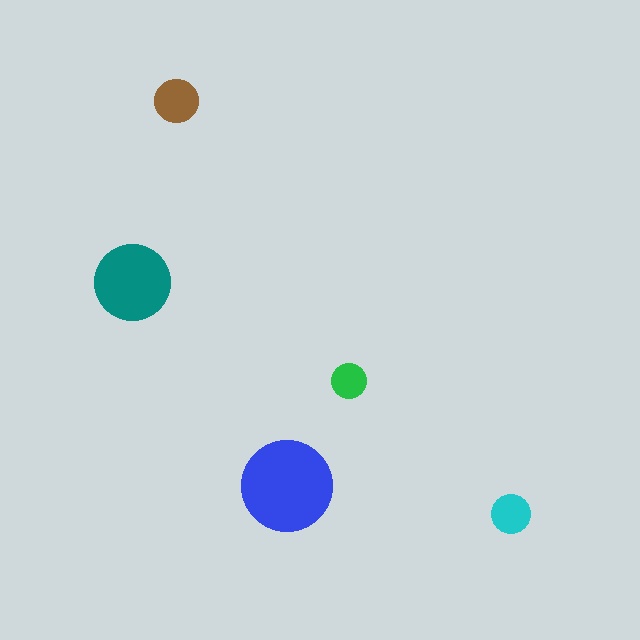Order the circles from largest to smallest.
the blue one, the teal one, the brown one, the cyan one, the green one.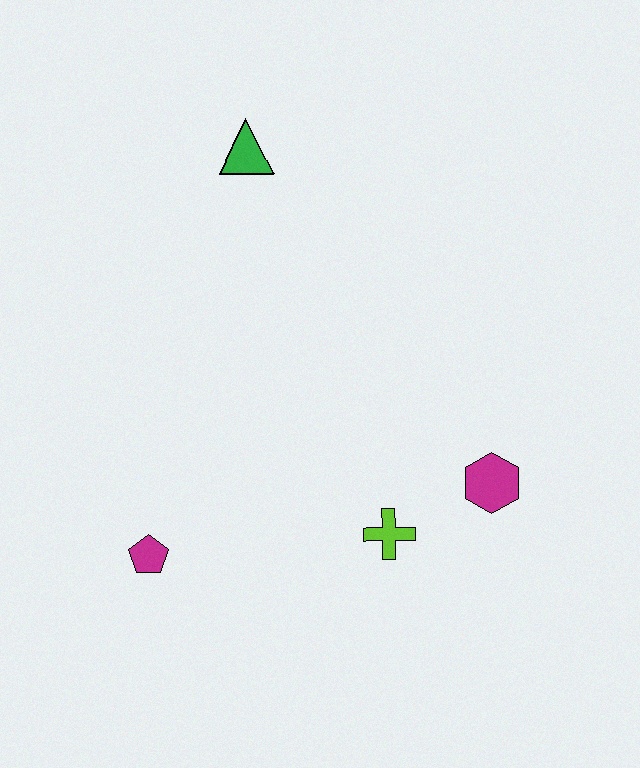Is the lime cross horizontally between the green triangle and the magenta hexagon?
Yes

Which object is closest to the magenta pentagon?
The lime cross is closest to the magenta pentagon.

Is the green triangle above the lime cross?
Yes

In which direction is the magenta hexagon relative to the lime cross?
The magenta hexagon is to the right of the lime cross.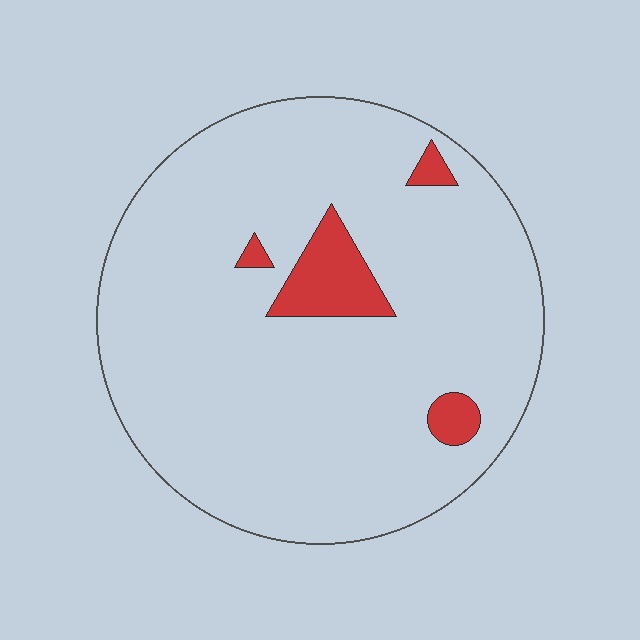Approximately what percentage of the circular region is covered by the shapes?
Approximately 10%.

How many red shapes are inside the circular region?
4.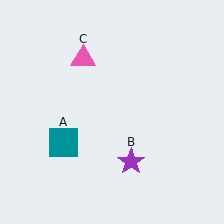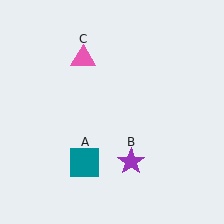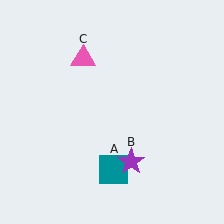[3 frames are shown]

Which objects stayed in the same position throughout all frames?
Purple star (object B) and pink triangle (object C) remained stationary.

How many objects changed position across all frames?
1 object changed position: teal square (object A).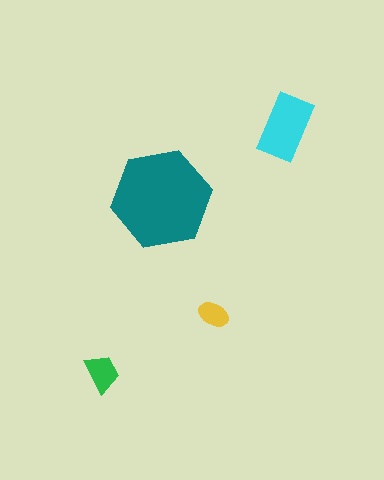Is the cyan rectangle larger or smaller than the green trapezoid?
Larger.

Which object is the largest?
The teal hexagon.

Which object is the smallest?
The yellow ellipse.